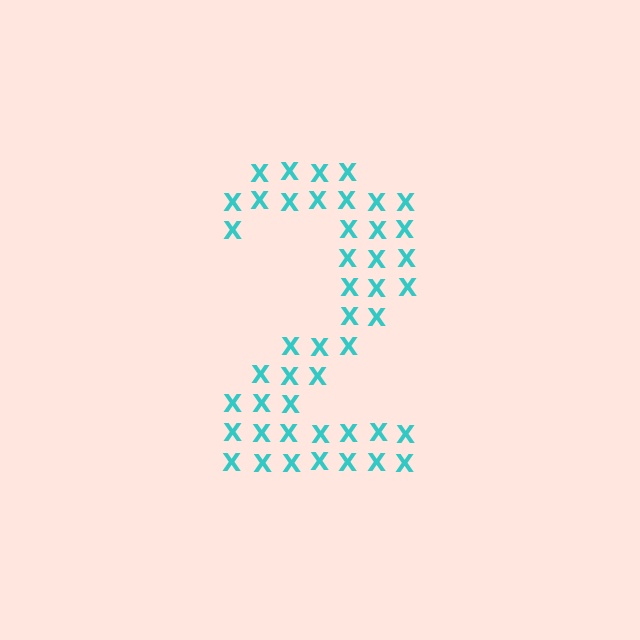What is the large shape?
The large shape is the digit 2.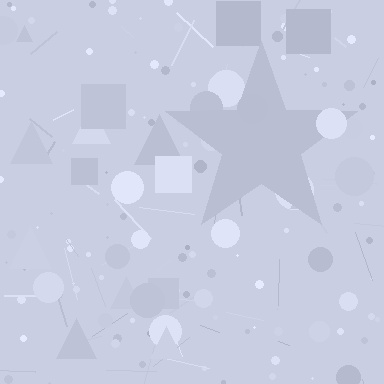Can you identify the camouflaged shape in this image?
The camouflaged shape is a star.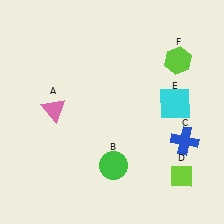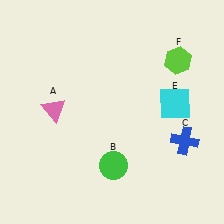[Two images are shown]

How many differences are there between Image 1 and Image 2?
There is 1 difference between the two images.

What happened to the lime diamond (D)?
The lime diamond (D) was removed in Image 2. It was in the bottom-right area of Image 1.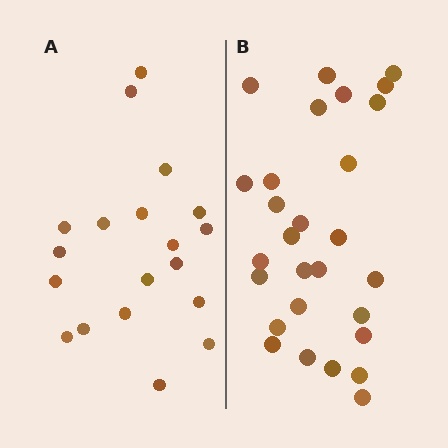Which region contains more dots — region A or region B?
Region B (the right region) has more dots.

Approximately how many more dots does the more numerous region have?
Region B has roughly 8 or so more dots than region A.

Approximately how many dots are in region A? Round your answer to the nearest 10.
About 20 dots. (The exact count is 19, which rounds to 20.)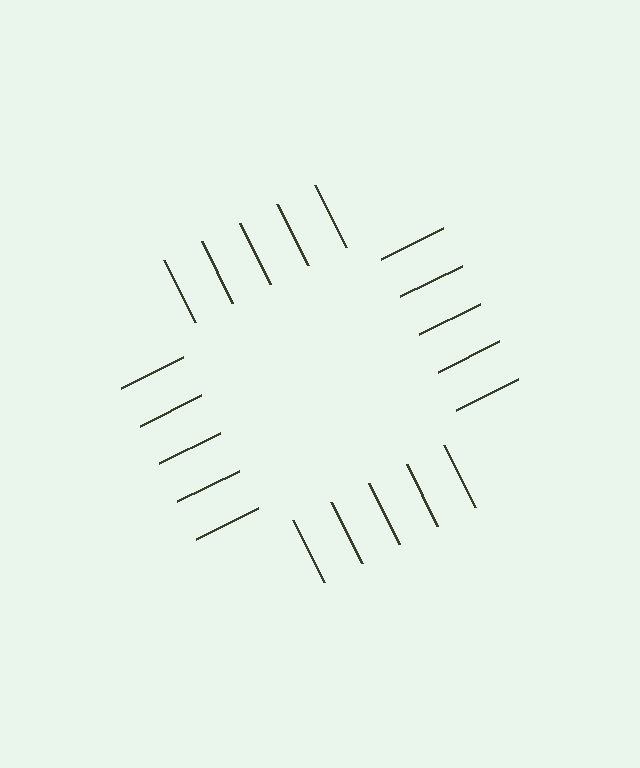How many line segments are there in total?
20 — 5 along each of the 4 edges.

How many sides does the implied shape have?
4 sides — the line-ends trace a square.